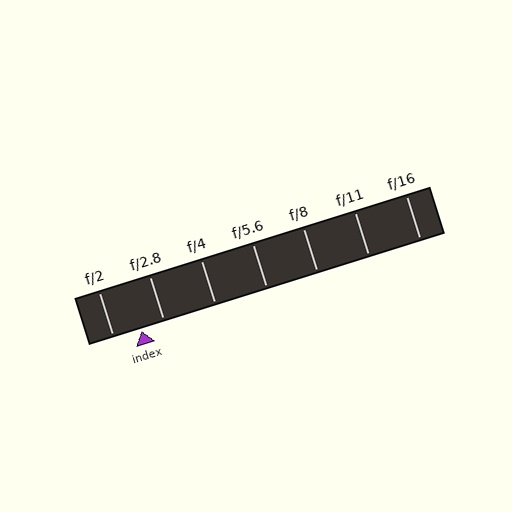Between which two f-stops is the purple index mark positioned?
The index mark is between f/2 and f/2.8.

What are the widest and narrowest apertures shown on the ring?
The widest aperture shown is f/2 and the narrowest is f/16.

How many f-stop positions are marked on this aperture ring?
There are 7 f-stop positions marked.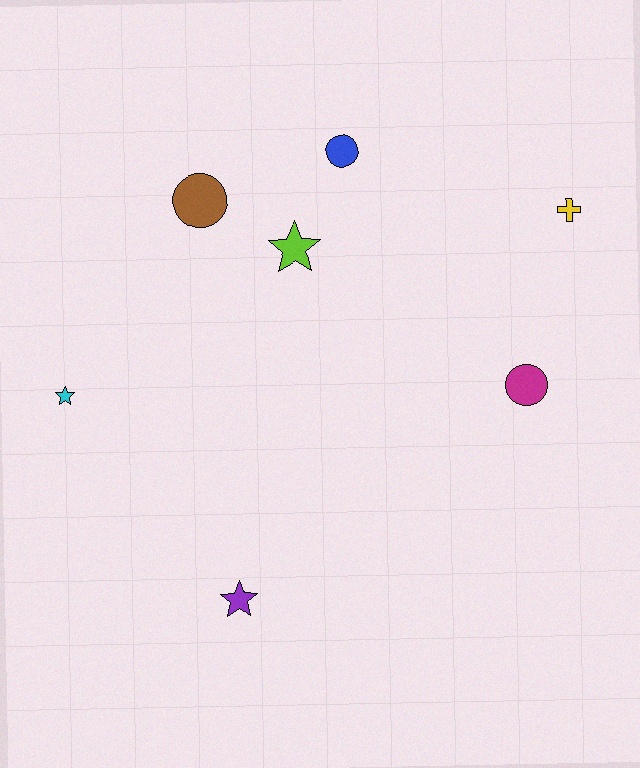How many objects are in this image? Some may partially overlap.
There are 7 objects.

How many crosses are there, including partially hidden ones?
There is 1 cross.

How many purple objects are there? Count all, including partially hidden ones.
There is 1 purple object.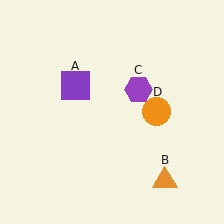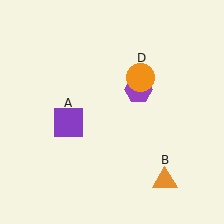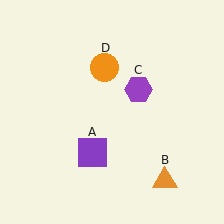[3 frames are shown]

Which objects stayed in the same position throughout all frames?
Orange triangle (object B) and purple hexagon (object C) remained stationary.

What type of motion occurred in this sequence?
The purple square (object A), orange circle (object D) rotated counterclockwise around the center of the scene.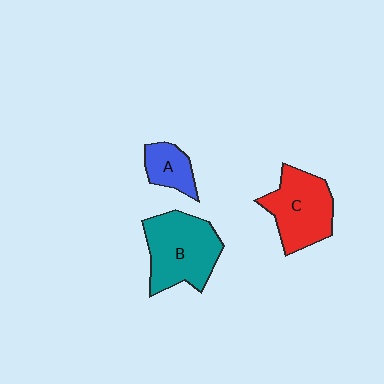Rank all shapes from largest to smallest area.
From largest to smallest: B (teal), C (red), A (blue).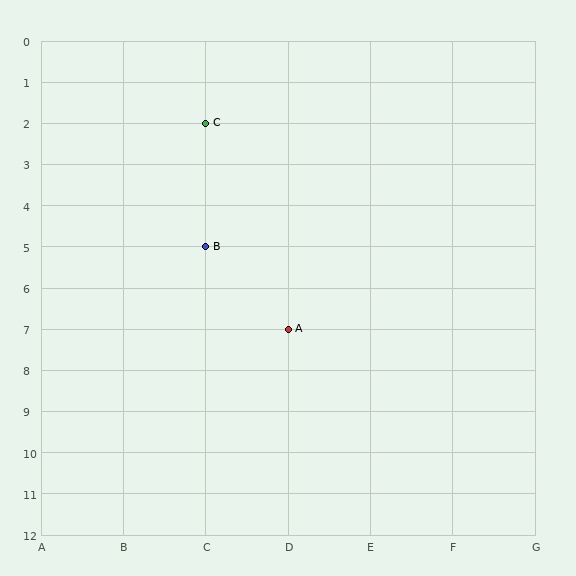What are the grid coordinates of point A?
Point A is at grid coordinates (D, 7).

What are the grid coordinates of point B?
Point B is at grid coordinates (C, 5).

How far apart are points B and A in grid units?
Points B and A are 1 column and 2 rows apart (about 2.2 grid units diagonally).